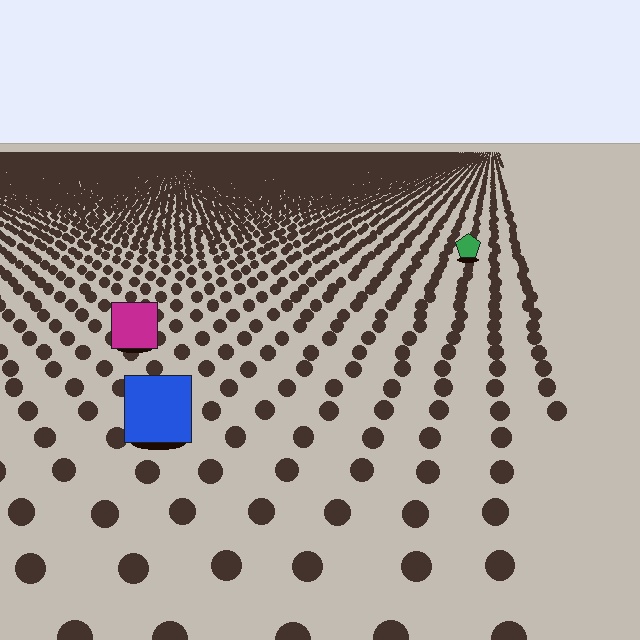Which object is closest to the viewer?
The blue square is closest. The texture marks near it are larger and more spread out.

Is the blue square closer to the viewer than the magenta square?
Yes. The blue square is closer — you can tell from the texture gradient: the ground texture is coarser near it.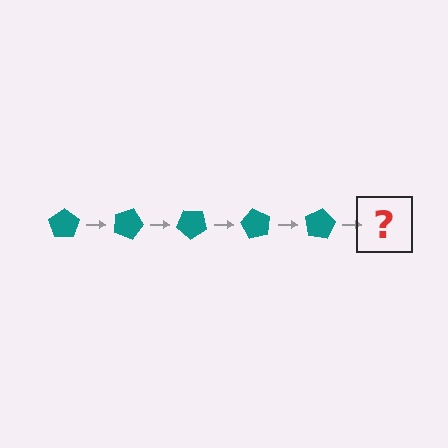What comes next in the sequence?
The next element should be a teal pentagon rotated 100 degrees.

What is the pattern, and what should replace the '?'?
The pattern is that the pentagon rotates 20 degrees each step. The '?' should be a teal pentagon rotated 100 degrees.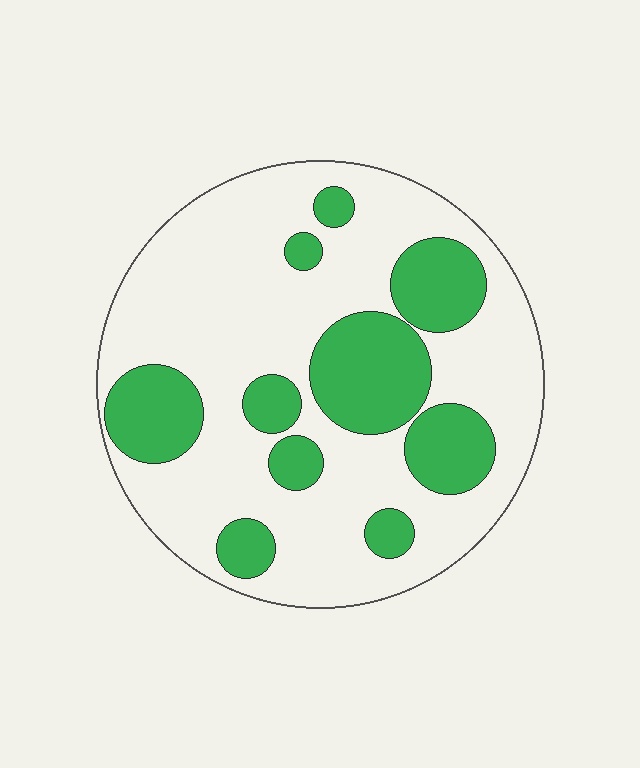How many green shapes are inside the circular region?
10.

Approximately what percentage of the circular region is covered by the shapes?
Approximately 30%.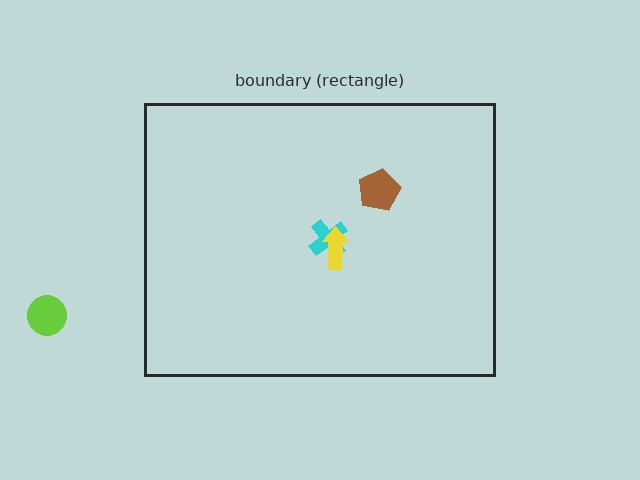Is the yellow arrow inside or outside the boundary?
Inside.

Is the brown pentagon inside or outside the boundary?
Inside.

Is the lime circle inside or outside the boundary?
Outside.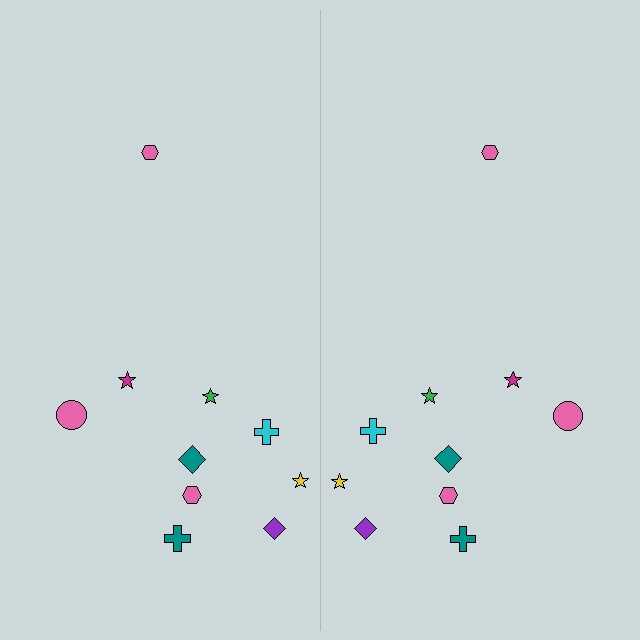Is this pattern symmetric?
Yes, this pattern has bilateral (reflection) symmetry.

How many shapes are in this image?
There are 20 shapes in this image.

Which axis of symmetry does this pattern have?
The pattern has a vertical axis of symmetry running through the center of the image.